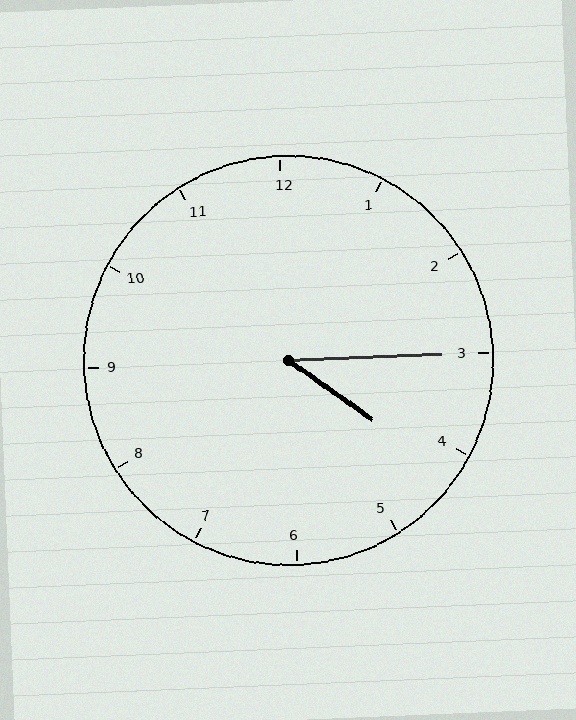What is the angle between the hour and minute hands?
Approximately 38 degrees.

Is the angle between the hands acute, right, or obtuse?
It is acute.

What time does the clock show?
4:15.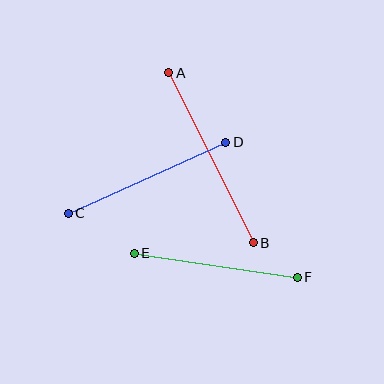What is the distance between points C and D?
The distance is approximately 172 pixels.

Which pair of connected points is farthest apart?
Points A and B are farthest apart.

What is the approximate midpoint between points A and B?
The midpoint is at approximately (211, 158) pixels.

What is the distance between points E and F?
The distance is approximately 165 pixels.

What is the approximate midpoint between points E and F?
The midpoint is at approximately (216, 265) pixels.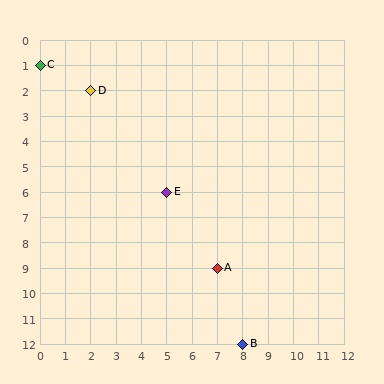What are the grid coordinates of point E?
Point E is at grid coordinates (5, 6).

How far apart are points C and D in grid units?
Points C and D are 2 columns and 1 row apart (about 2.2 grid units diagonally).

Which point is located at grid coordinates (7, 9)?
Point A is at (7, 9).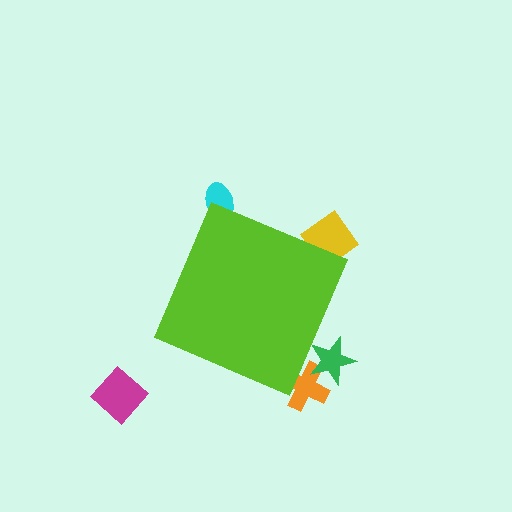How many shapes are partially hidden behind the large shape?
4 shapes are partially hidden.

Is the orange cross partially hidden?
Yes, the orange cross is partially hidden behind the lime diamond.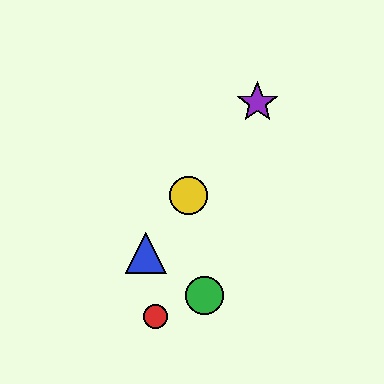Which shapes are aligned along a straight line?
The blue triangle, the yellow circle, the purple star are aligned along a straight line.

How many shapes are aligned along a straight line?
3 shapes (the blue triangle, the yellow circle, the purple star) are aligned along a straight line.